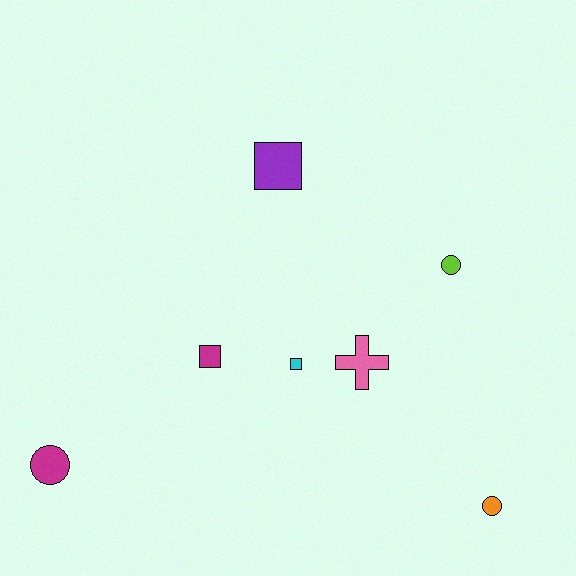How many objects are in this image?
There are 7 objects.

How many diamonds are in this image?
There are no diamonds.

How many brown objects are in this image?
There are no brown objects.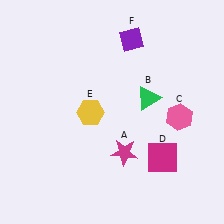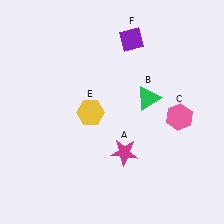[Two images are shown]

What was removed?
The magenta square (D) was removed in Image 2.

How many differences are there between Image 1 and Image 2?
There is 1 difference between the two images.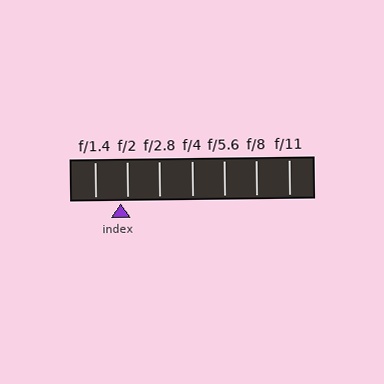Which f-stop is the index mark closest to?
The index mark is closest to f/2.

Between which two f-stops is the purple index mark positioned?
The index mark is between f/1.4 and f/2.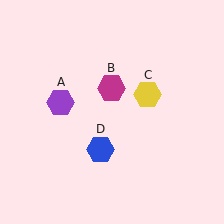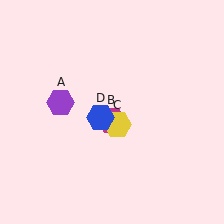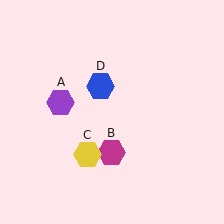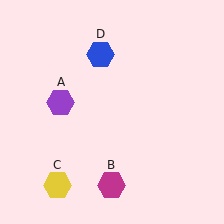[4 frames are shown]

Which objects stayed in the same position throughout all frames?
Purple hexagon (object A) remained stationary.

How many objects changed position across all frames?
3 objects changed position: magenta hexagon (object B), yellow hexagon (object C), blue hexagon (object D).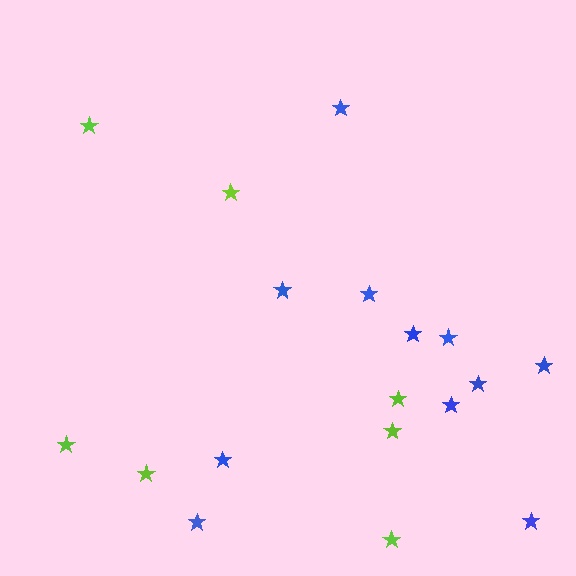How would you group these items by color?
There are 2 groups: one group of blue stars (11) and one group of lime stars (7).